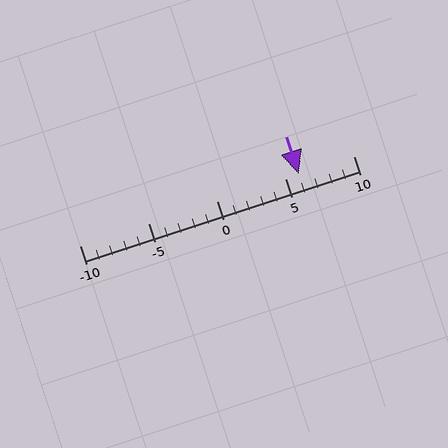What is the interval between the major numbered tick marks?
The major tick marks are spaced 5 units apart.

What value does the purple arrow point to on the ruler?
The purple arrow points to approximately 6.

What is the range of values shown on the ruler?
The ruler shows values from -10 to 10.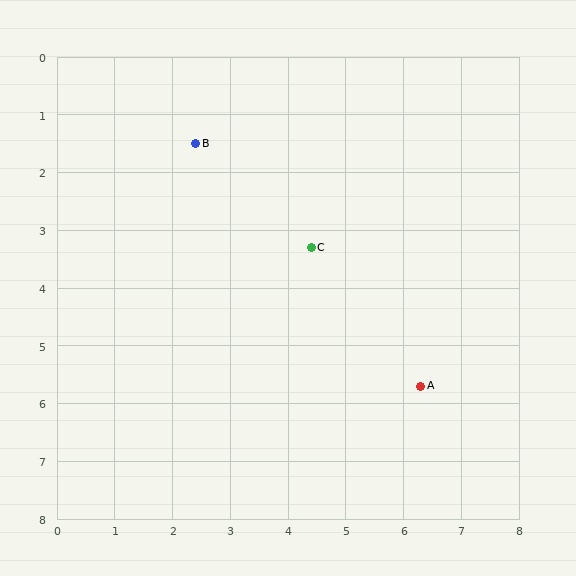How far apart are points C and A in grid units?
Points C and A are about 3.1 grid units apart.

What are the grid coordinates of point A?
Point A is at approximately (6.3, 5.7).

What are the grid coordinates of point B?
Point B is at approximately (2.4, 1.5).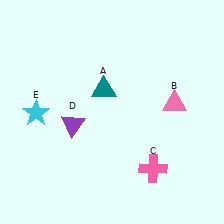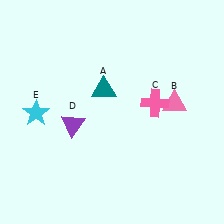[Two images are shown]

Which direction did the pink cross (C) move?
The pink cross (C) moved up.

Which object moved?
The pink cross (C) moved up.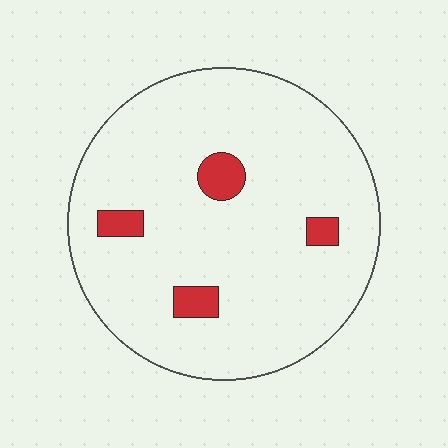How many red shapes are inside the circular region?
4.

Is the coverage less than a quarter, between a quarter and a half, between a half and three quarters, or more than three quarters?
Less than a quarter.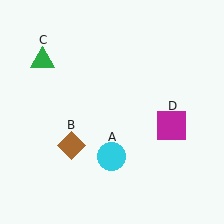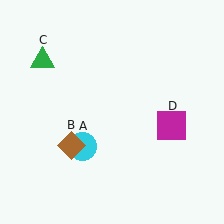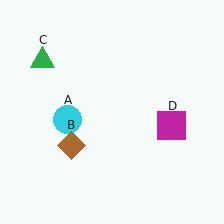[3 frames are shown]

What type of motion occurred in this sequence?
The cyan circle (object A) rotated clockwise around the center of the scene.